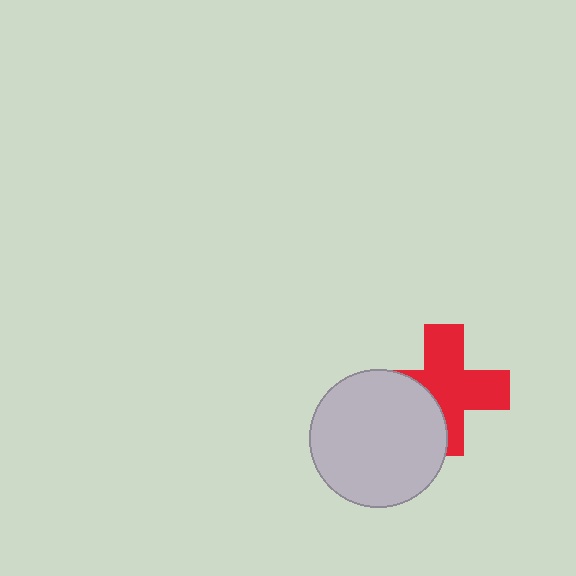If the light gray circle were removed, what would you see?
You would see the complete red cross.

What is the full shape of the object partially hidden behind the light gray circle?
The partially hidden object is a red cross.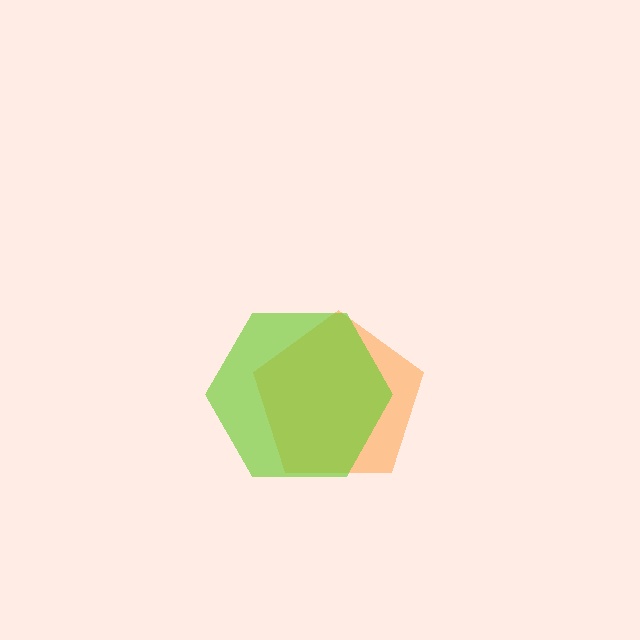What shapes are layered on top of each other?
The layered shapes are: an orange pentagon, a lime hexagon.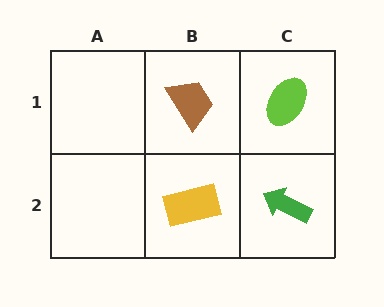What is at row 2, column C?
A green arrow.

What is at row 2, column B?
A yellow rectangle.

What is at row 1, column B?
A brown trapezoid.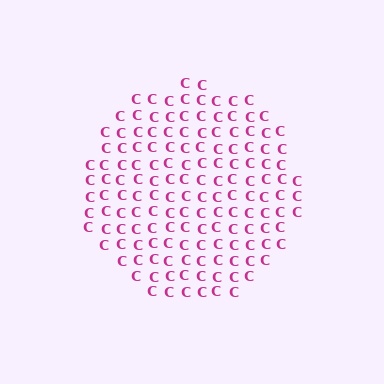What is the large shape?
The large shape is a circle.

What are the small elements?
The small elements are letter C's.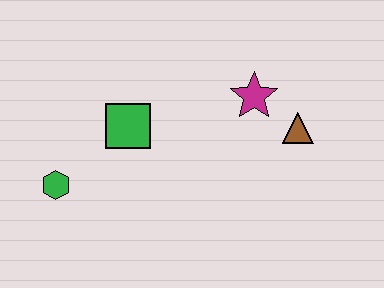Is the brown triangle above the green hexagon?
Yes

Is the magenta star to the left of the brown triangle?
Yes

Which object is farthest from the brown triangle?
The green hexagon is farthest from the brown triangle.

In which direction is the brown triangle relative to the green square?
The brown triangle is to the right of the green square.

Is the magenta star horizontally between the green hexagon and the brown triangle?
Yes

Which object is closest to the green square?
The green hexagon is closest to the green square.